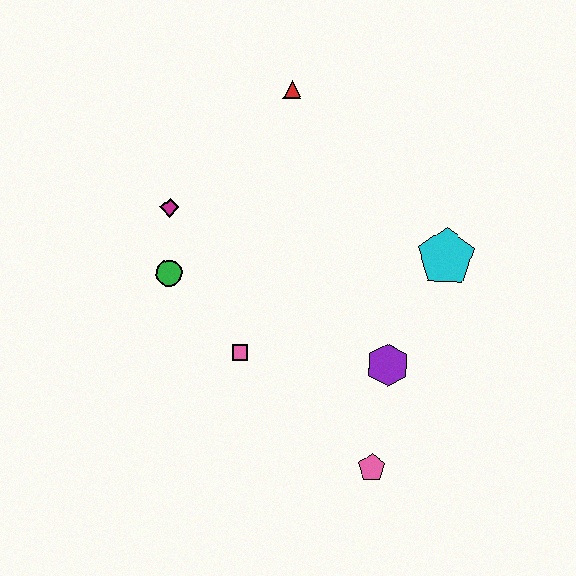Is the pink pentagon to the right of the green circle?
Yes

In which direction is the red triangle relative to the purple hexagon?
The red triangle is above the purple hexagon.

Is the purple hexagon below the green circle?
Yes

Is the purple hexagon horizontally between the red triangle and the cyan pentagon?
Yes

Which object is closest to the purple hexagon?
The pink pentagon is closest to the purple hexagon.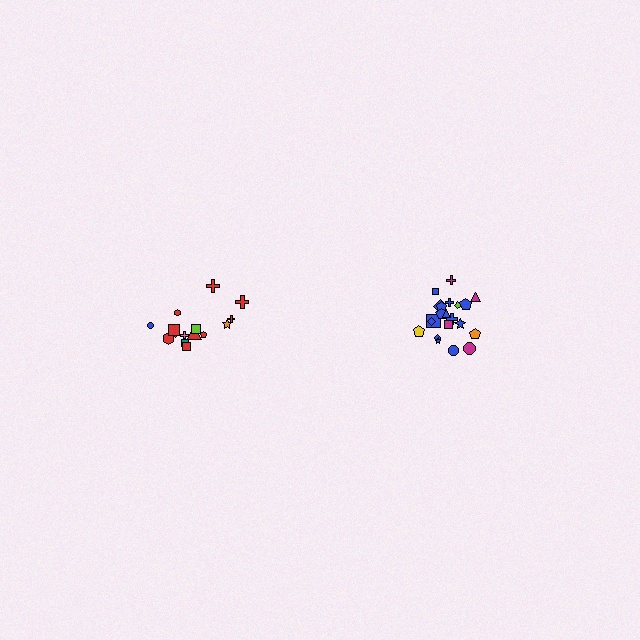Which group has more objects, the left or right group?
The right group.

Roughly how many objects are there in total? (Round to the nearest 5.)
Roughly 35 objects in total.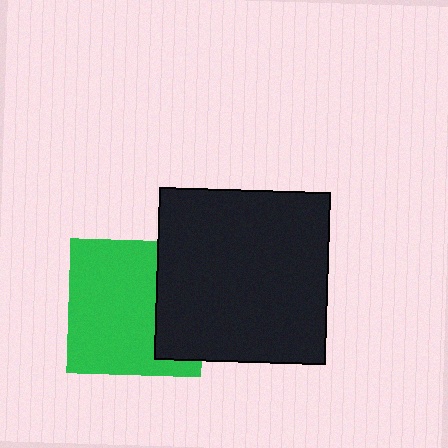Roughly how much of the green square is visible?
Most of it is visible (roughly 68%).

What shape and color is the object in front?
The object in front is a black square.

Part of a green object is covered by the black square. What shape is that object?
It is a square.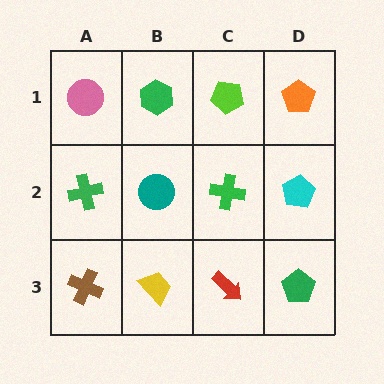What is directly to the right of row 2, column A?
A teal circle.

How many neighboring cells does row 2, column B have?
4.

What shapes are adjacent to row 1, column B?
A teal circle (row 2, column B), a pink circle (row 1, column A), a lime pentagon (row 1, column C).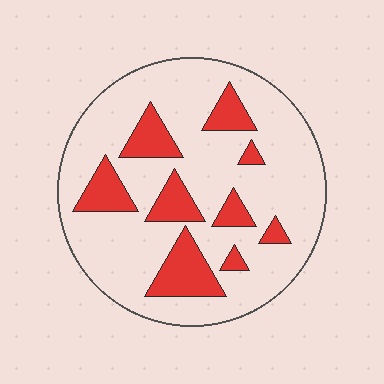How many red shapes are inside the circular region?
9.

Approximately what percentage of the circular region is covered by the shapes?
Approximately 20%.